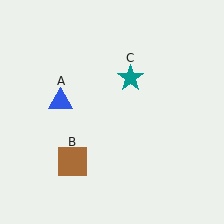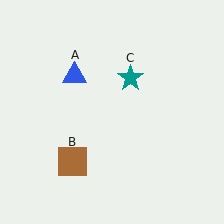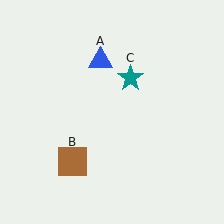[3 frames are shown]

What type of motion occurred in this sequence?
The blue triangle (object A) rotated clockwise around the center of the scene.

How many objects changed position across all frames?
1 object changed position: blue triangle (object A).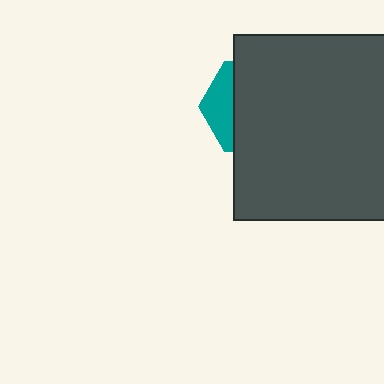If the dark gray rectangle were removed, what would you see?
You would see the complete teal hexagon.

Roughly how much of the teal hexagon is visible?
A small part of it is visible (roughly 28%).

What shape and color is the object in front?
The object in front is a dark gray rectangle.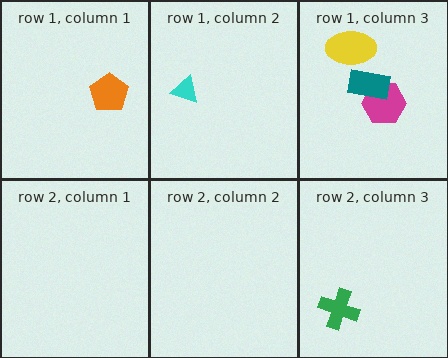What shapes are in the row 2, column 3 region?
The green cross.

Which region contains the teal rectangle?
The row 1, column 3 region.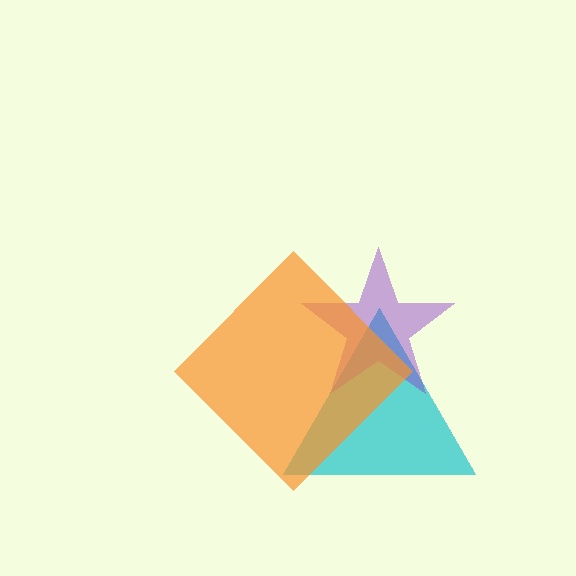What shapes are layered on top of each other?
The layered shapes are: a cyan triangle, a purple star, an orange diamond.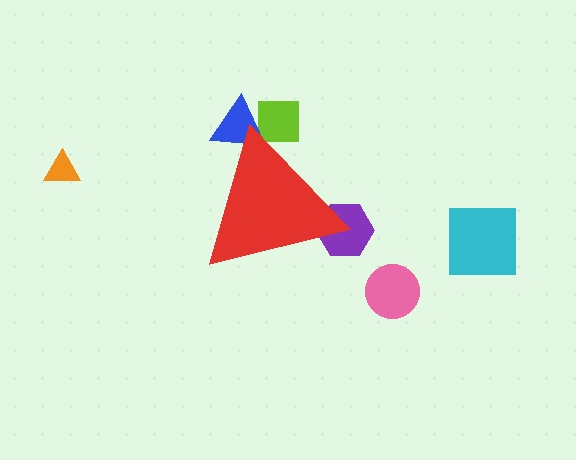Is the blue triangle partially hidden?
Yes, the blue triangle is partially hidden behind the red triangle.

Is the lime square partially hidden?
Yes, the lime square is partially hidden behind the red triangle.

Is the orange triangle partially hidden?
No, the orange triangle is fully visible.